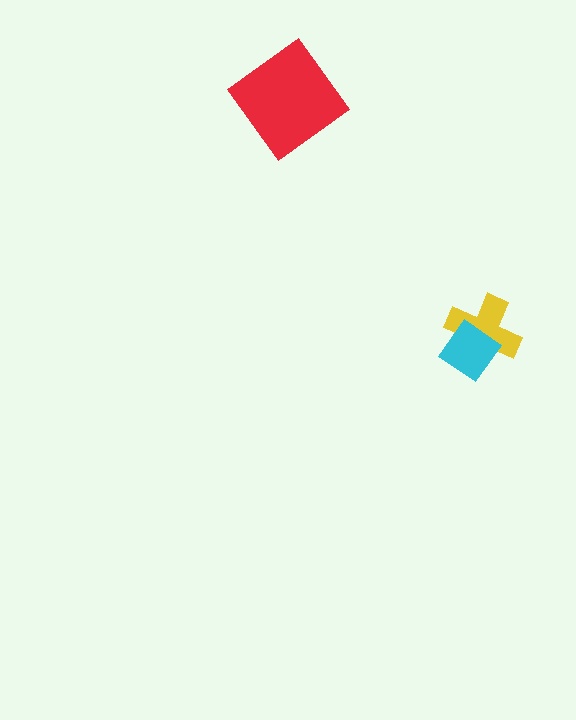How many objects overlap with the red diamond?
0 objects overlap with the red diamond.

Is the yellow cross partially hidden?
Yes, it is partially covered by another shape.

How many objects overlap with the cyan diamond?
1 object overlaps with the cyan diamond.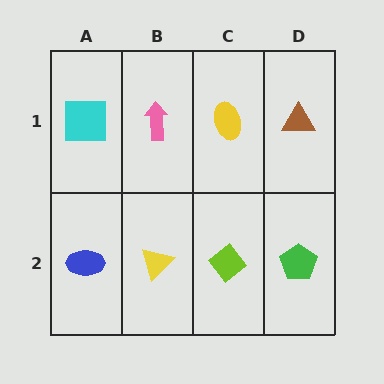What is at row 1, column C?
A yellow ellipse.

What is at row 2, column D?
A green pentagon.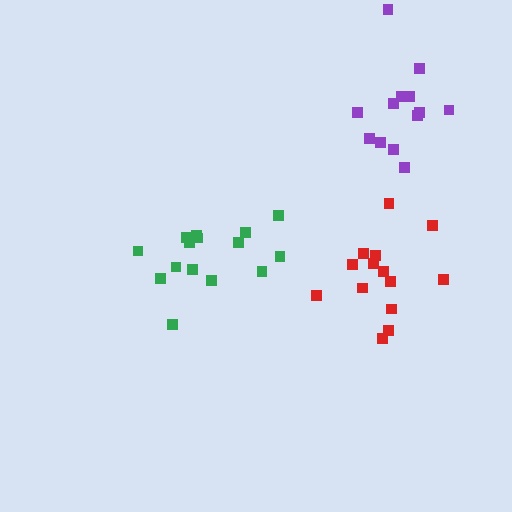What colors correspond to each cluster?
The clusters are colored: green, red, purple.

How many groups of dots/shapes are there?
There are 3 groups.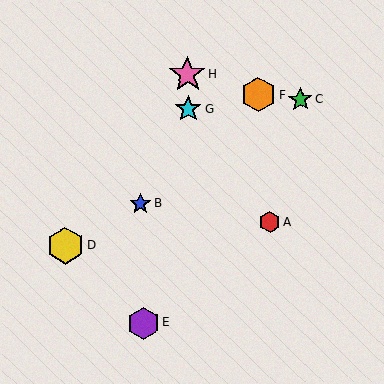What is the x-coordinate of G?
Object G is at x≈188.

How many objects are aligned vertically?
2 objects (G, H) are aligned vertically.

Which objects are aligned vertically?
Objects G, H are aligned vertically.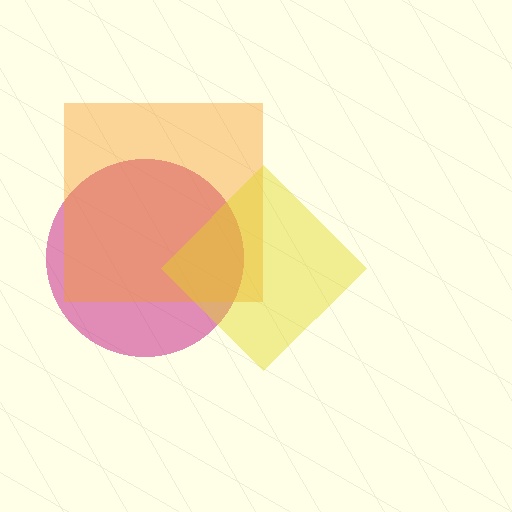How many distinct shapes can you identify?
There are 3 distinct shapes: a magenta circle, an orange square, a yellow diamond.